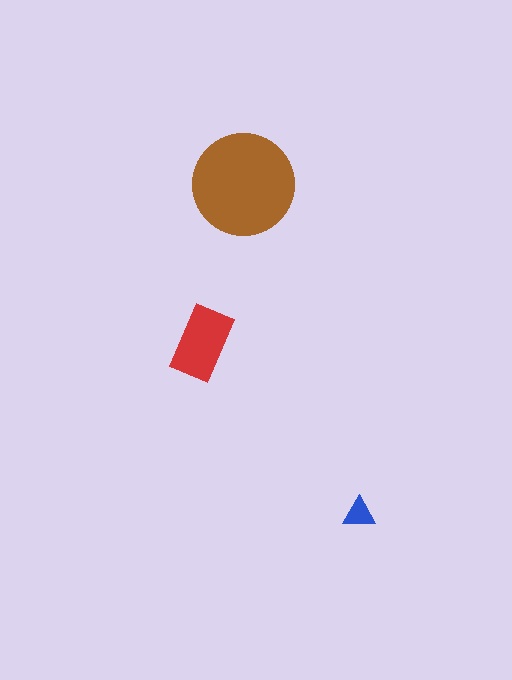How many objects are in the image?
There are 3 objects in the image.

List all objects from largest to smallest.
The brown circle, the red rectangle, the blue triangle.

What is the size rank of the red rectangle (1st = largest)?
2nd.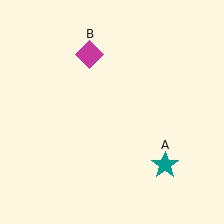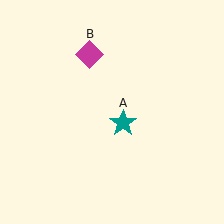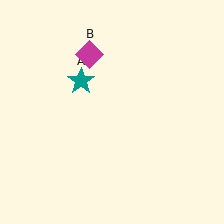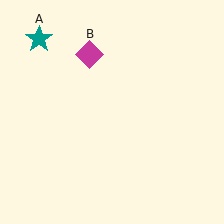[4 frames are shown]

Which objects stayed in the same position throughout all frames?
Magenta diamond (object B) remained stationary.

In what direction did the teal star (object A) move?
The teal star (object A) moved up and to the left.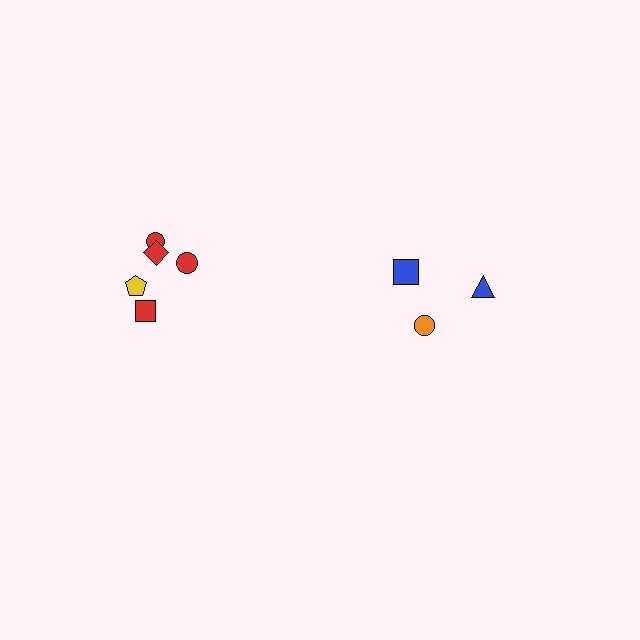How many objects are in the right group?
There are 3 objects.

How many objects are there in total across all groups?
There are 8 objects.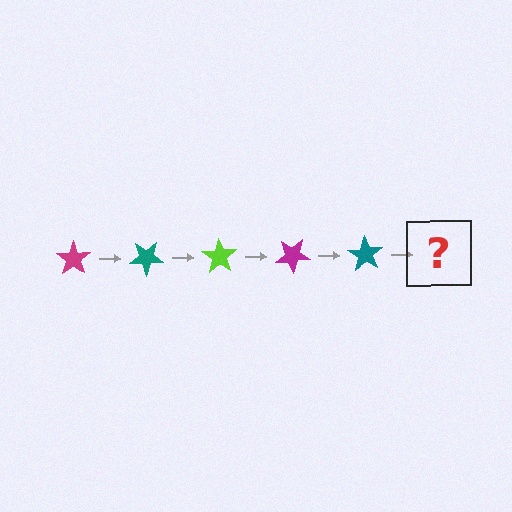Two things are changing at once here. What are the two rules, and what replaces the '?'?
The two rules are that it rotates 35 degrees each step and the color cycles through magenta, teal, and lime. The '?' should be a lime star, rotated 175 degrees from the start.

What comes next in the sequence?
The next element should be a lime star, rotated 175 degrees from the start.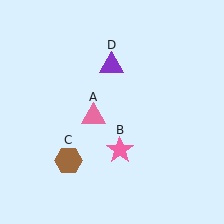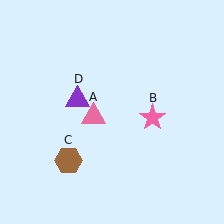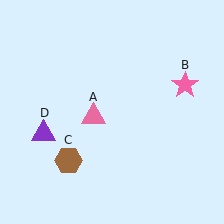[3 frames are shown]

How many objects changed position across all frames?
2 objects changed position: pink star (object B), purple triangle (object D).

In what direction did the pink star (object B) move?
The pink star (object B) moved up and to the right.